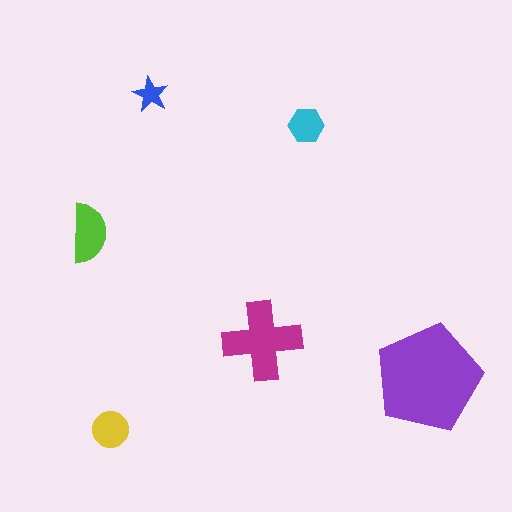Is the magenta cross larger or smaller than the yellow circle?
Larger.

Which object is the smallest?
The blue star.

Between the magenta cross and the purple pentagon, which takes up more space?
The purple pentagon.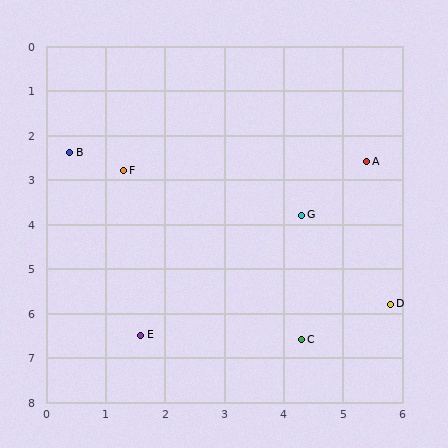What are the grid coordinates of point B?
Point B is at approximately (0.4, 2.4).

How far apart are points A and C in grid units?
Points A and C are about 4.1 grid units apart.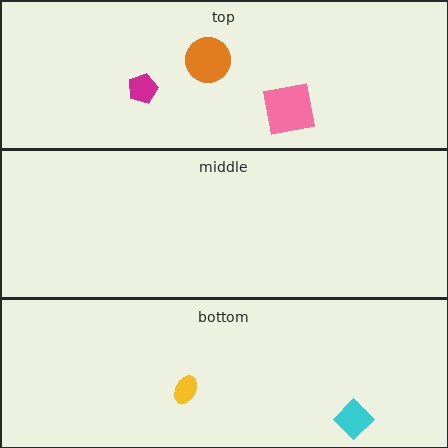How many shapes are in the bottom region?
2.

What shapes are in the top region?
The orange circle, the pink square, the magenta pentagon.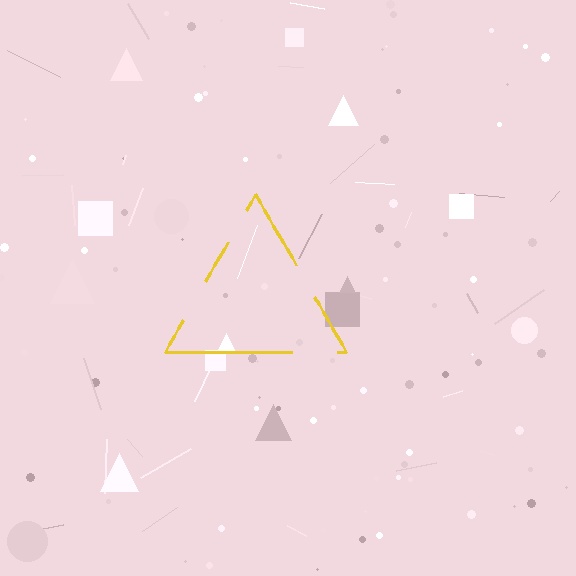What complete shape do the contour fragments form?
The contour fragments form a triangle.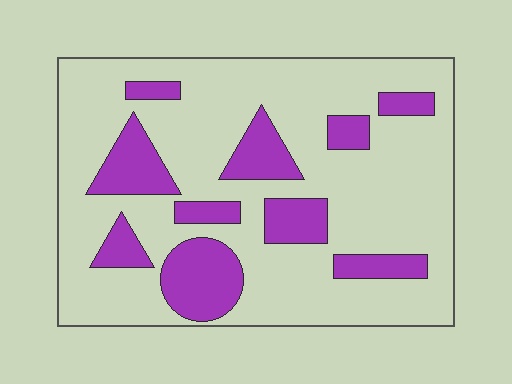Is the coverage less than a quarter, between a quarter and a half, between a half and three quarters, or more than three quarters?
Less than a quarter.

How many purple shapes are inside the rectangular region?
10.